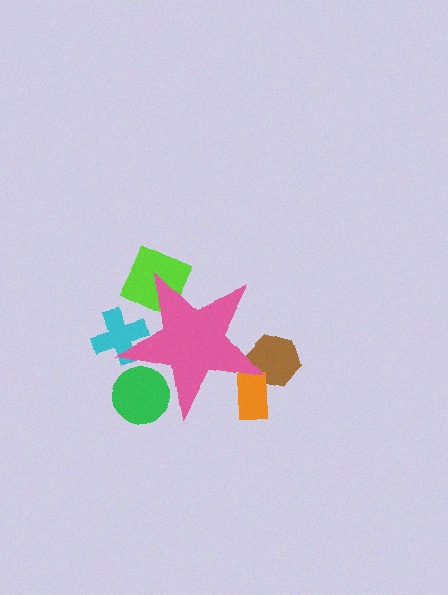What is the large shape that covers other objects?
A pink star.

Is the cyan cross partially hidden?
Yes, the cyan cross is partially hidden behind the pink star.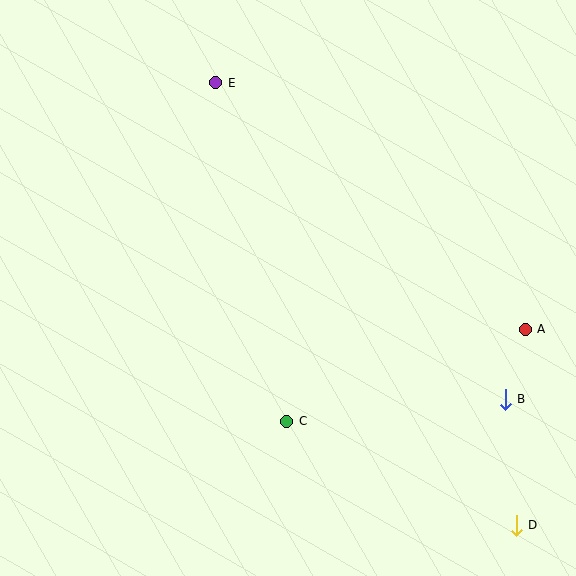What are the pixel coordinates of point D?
Point D is at (516, 525).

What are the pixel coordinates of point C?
Point C is at (287, 421).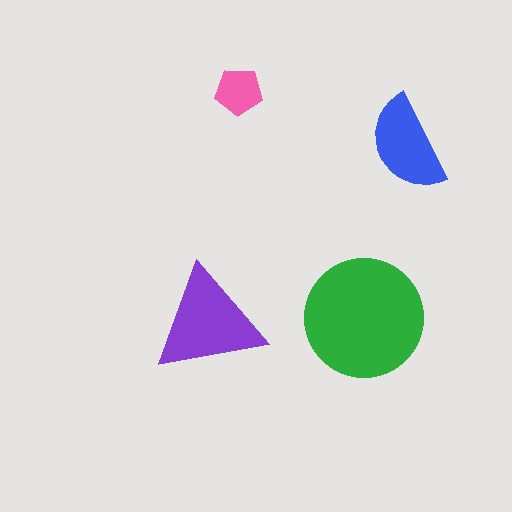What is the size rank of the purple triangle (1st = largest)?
2nd.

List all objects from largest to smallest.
The green circle, the purple triangle, the blue semicircle, the pink pentagon.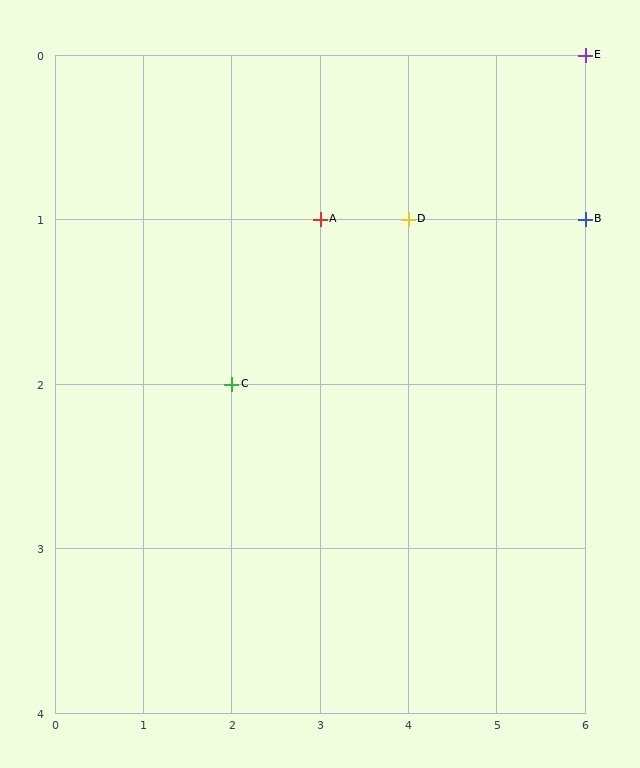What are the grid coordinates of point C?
Point C is at grid coordinates (2, 2).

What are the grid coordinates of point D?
Point D is at grid coordinates (4, 1).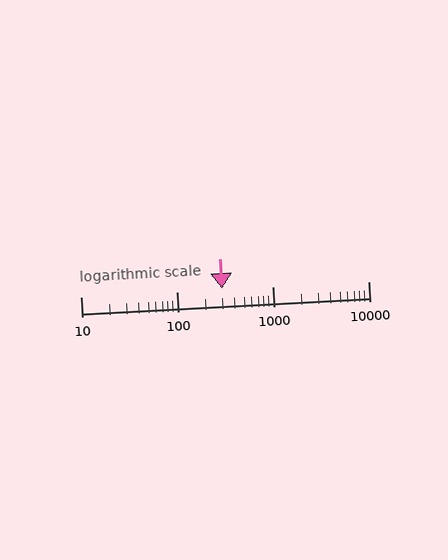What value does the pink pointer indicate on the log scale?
The pointer indicates approximately 300.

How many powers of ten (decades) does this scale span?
The scale spans 3 decades, from 10 to 10000.